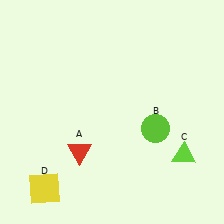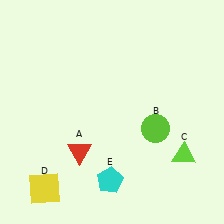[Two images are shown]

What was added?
A cyan pentagon (E) was added in Image 2.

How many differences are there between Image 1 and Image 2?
There is 1 difference between the two images.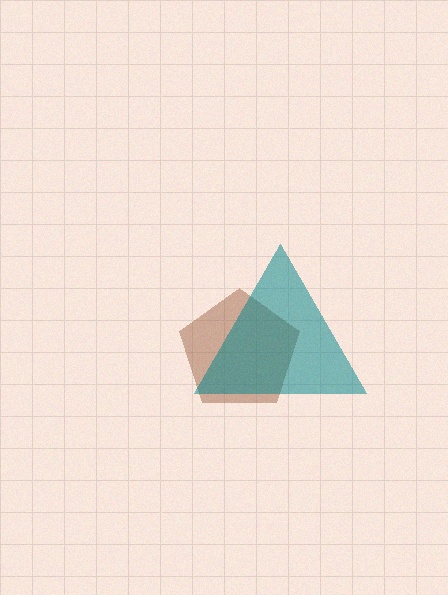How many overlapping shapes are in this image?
There are 2 overlapping shapes in the image.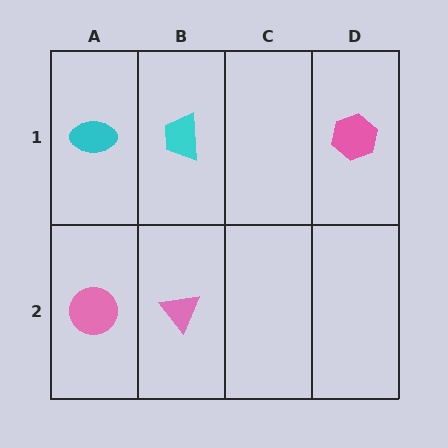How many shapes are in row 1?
3 shapes.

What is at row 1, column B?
A cyan trapezoid.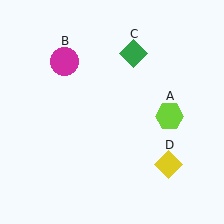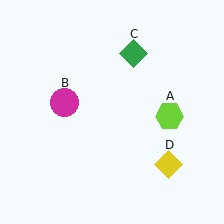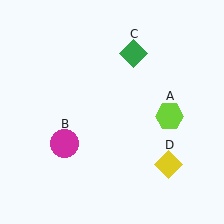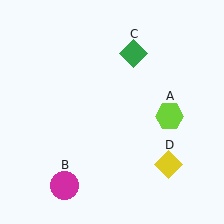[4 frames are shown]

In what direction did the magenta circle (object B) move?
The magenta circle (object B) moved down.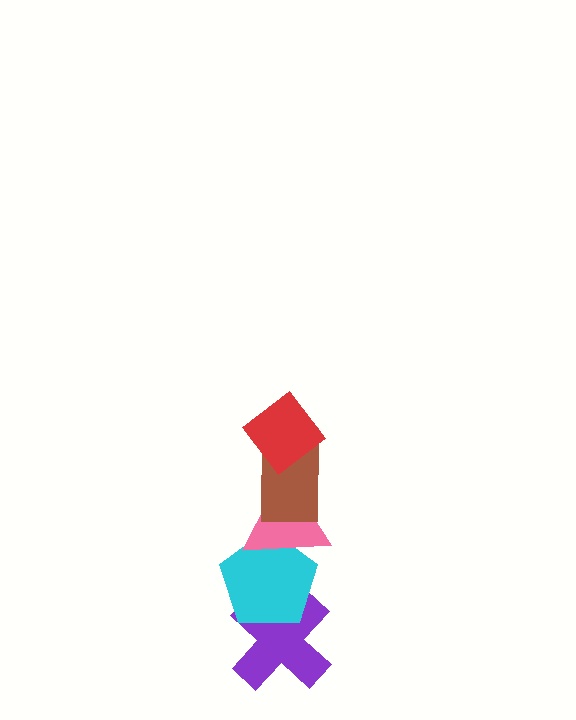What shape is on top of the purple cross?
The cyan pentagon is on top of the purple cross.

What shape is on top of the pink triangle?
The brown rectangle is on top of the pink triangle.